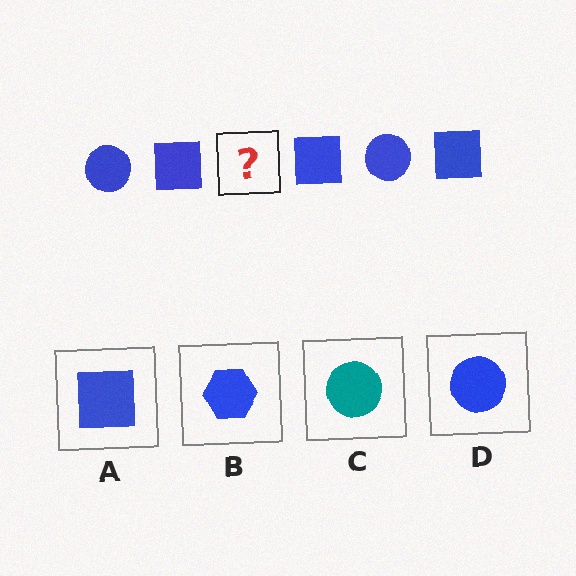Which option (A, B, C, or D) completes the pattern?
D.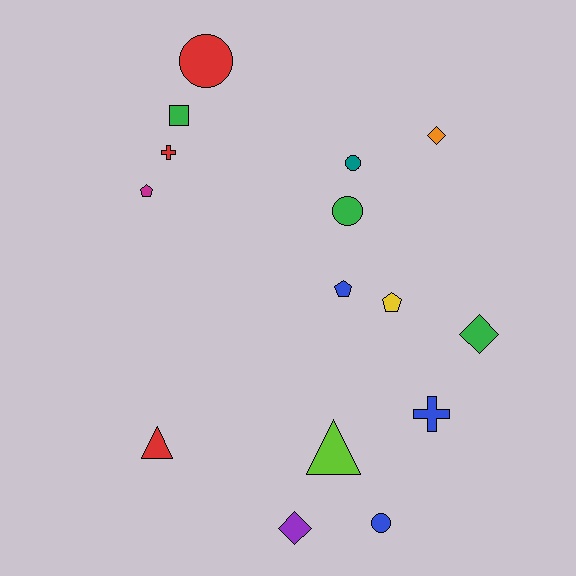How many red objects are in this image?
There are 3 red objects.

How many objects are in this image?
There are 15 objects.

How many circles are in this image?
There are 4 circles.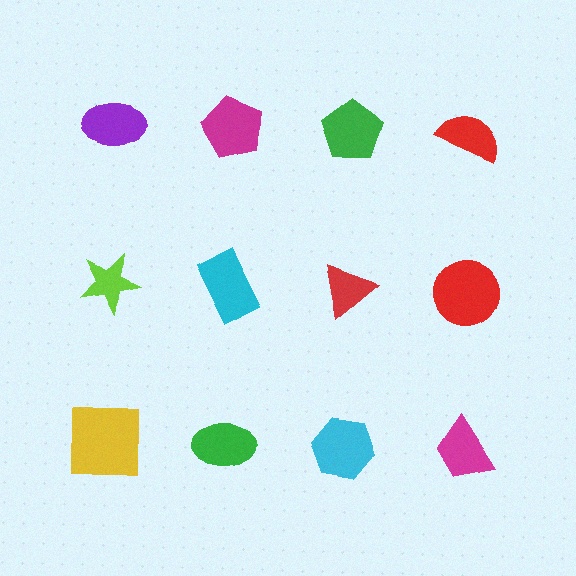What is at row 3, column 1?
A yellow square.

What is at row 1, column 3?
A green pentagon.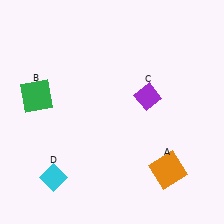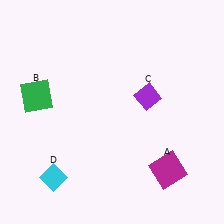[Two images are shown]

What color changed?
The square (A) changed from orange in Image 1 to magenta in Image 2.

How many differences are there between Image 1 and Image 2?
There is 1 difference between the two images.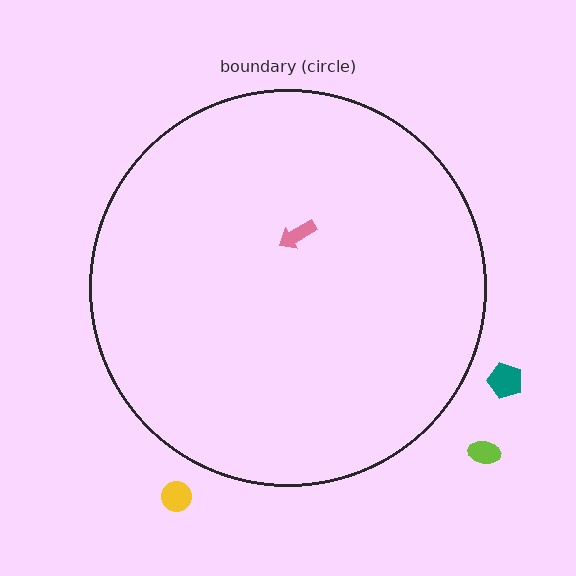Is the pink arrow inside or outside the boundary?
Inside.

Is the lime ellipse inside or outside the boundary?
Outside.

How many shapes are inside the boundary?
1 inside, 3 outside.